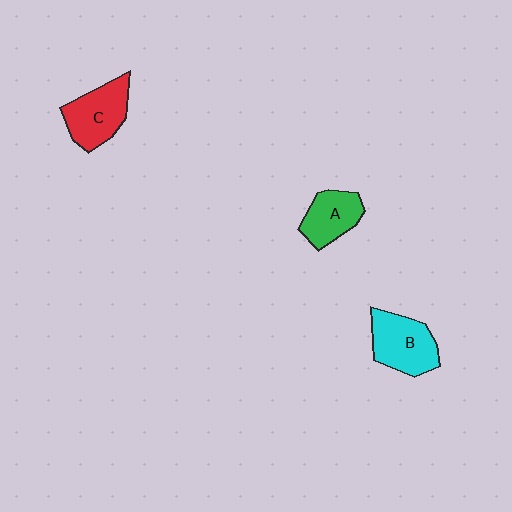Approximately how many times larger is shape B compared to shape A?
Approximately 1.3 times.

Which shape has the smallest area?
Shape A (green).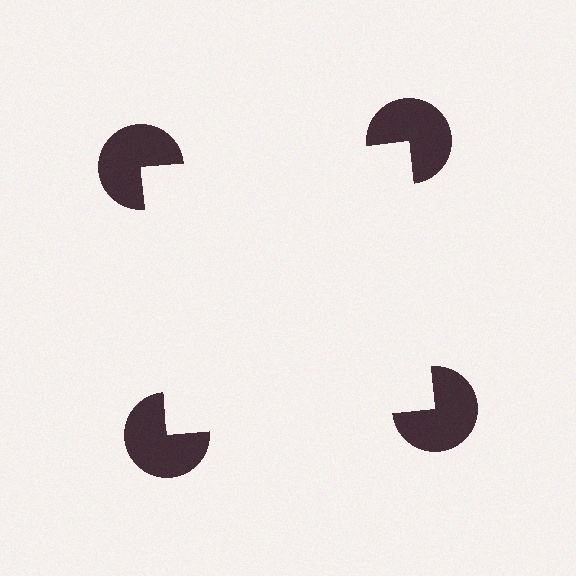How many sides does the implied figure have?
4 sides.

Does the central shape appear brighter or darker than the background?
It typically appears slightly brighter than the background, even though no actual brightness change is drawn.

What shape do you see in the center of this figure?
An illusory square — its edges are inferred from the aligned wedge cuts in the pac-man discs, not physically drawn.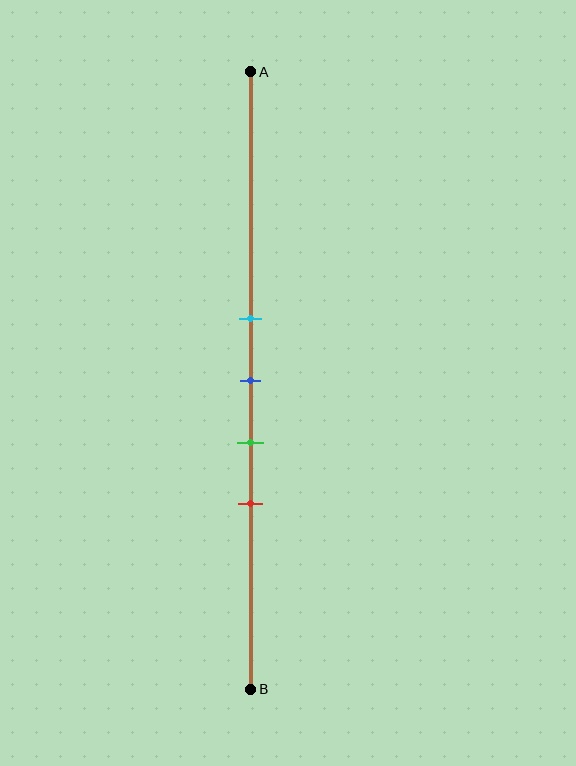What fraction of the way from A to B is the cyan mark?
The cyan mark is approximately 40% (0.4) of the way from A to B.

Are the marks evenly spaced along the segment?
Yes, the marks are approximately evenly spaced.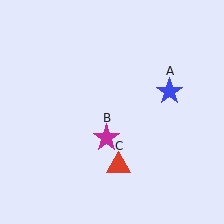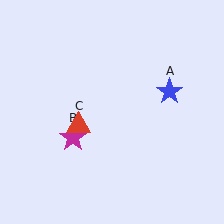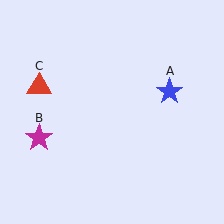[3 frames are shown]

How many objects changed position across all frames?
2 objects changed position: magenta star (object B), red triangle (object C).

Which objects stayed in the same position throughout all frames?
Blue star (object A) remained stationary.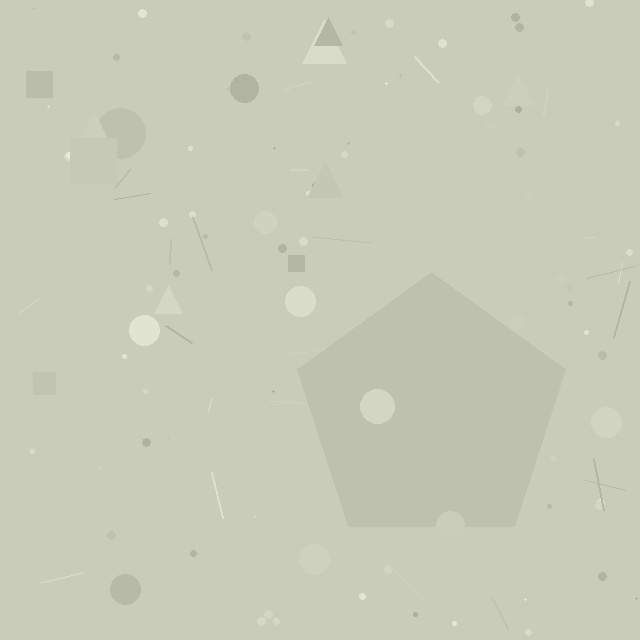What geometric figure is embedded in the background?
A pentagon is embedded in the background.